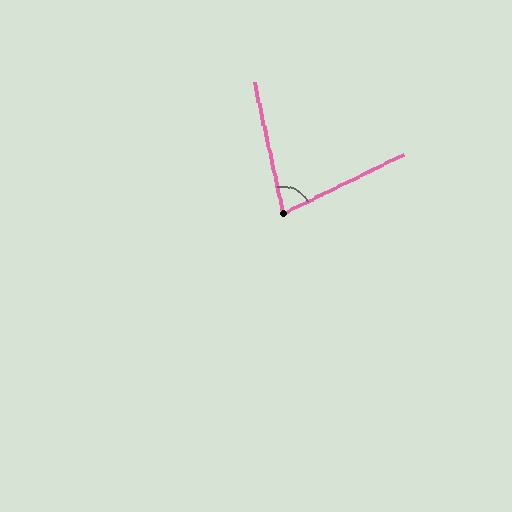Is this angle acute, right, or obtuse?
It is acute.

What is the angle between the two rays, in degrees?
Approximately 76 degrees.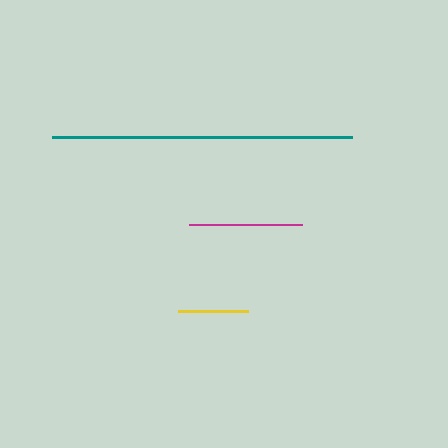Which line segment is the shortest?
The yellow line is the shortest at approximately 70 pixels.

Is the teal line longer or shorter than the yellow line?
The teal line is longer than the yellow line.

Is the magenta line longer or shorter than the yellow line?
The magenta line is longer than the yellow line.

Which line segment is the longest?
The teal line is the longest at approximately 300 pixels.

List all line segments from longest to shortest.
From longest to shortest: teal, magenta, yellow.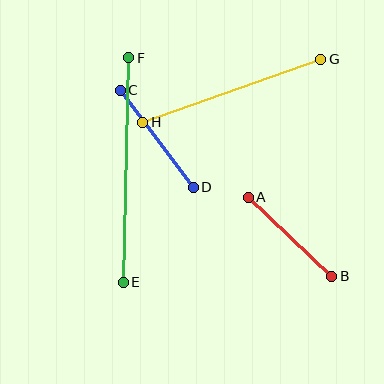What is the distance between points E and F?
The distance is approximately 225 pixels.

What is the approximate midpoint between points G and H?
The midpoint is at approximately (232, 91) pixels.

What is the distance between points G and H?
The distance is approximately 188 pixels.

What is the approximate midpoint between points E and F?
The midpoint is at approximately (126, 170) pixels.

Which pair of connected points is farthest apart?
Points E and F are farthest apart.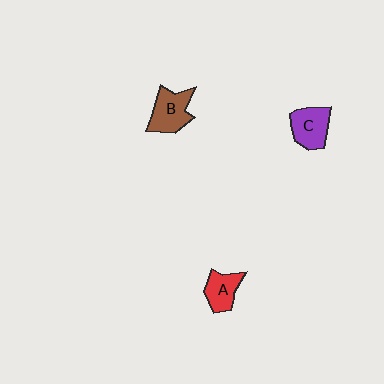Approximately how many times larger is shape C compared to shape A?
Approximately 1.2 times.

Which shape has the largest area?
Shape B (brown).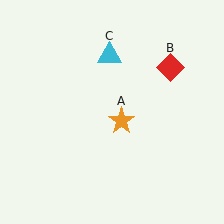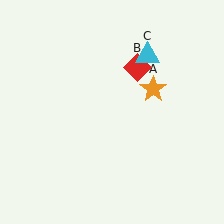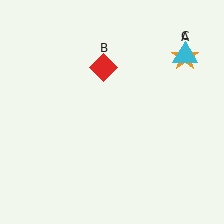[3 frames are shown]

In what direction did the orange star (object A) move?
The orange star (object A) moved up and to the right.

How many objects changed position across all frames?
3 objects changed position: orange star (object A), red diamond (object B), cyan triangle (object C).